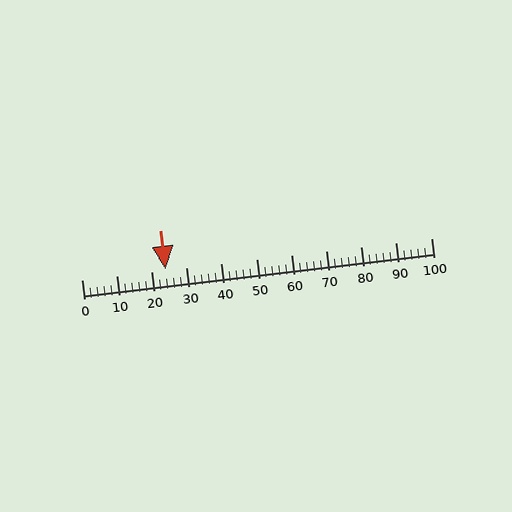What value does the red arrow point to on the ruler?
The red arrow points to approximately 24.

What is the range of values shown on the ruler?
The ruler shows values from 0 to 100.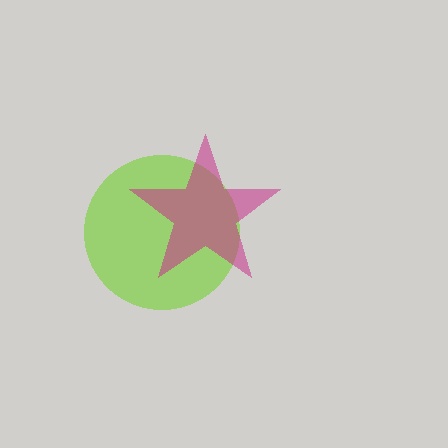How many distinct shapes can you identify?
There are 2 distinct shapes: a lime circle, a magenta star.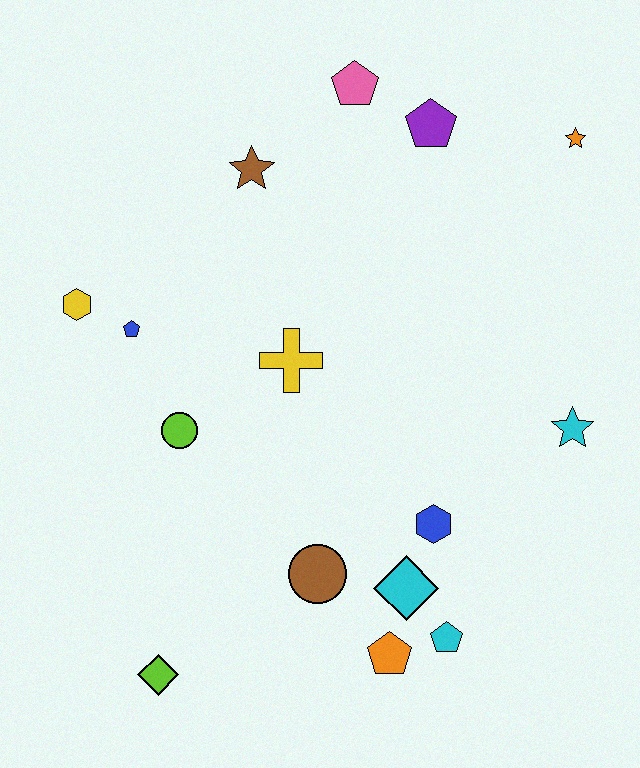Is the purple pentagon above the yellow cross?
Yes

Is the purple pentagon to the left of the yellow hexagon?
No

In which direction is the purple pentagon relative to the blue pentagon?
The purple pentagon is to the right of the blue pentagon.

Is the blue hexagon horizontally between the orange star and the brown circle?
Yes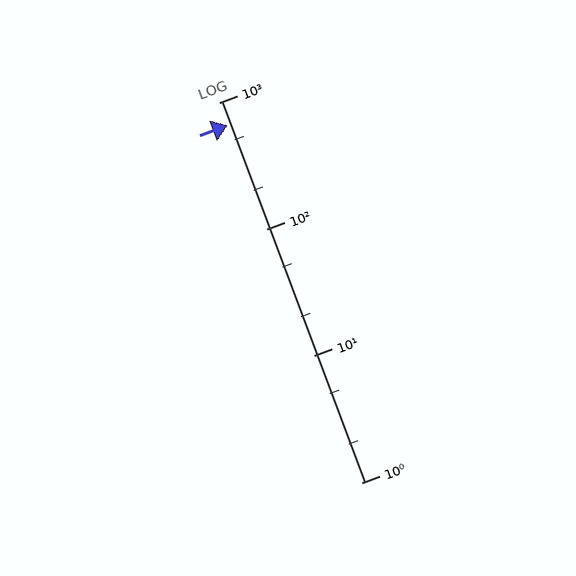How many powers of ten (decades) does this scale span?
The scale spans 3 decades, from 1 to 1000.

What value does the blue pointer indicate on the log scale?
The pointer indicates approximately 660.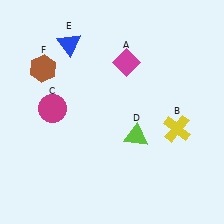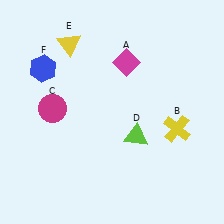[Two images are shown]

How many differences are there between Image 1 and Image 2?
There are 2 differences between the two images.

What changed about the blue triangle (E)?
In Image 1, E is blue. In Image 2, it changed to yellow.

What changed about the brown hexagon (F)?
In Image 1, F is brown. In Image 2, it changed to blue.